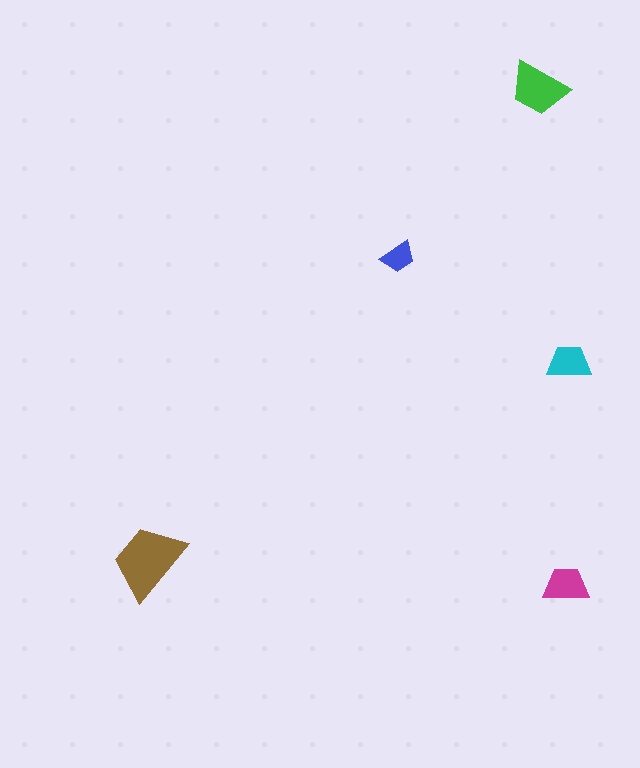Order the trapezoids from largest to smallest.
the brown one, the green one, the magenta one, the cyan one, the blue one.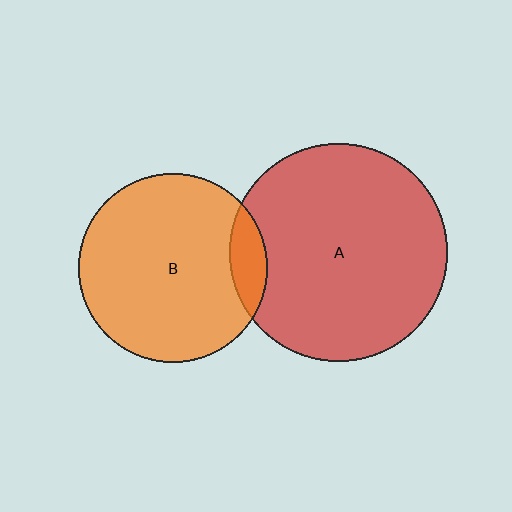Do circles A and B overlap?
Yes.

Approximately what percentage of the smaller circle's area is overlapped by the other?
Approximately 10%.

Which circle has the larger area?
Circle A (red).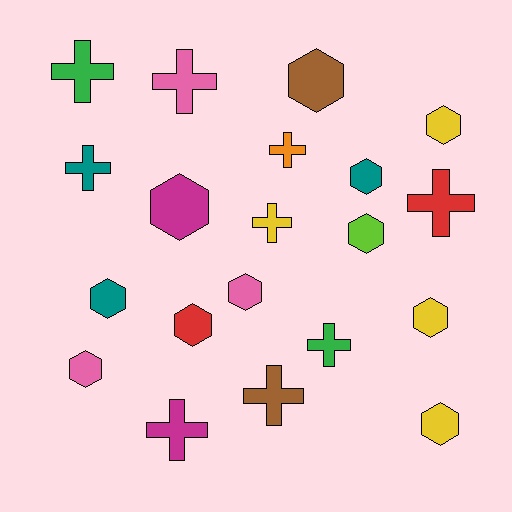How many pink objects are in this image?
There are 3 pink objects.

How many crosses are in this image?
There are 9 crosses.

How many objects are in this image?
There are 20 objects.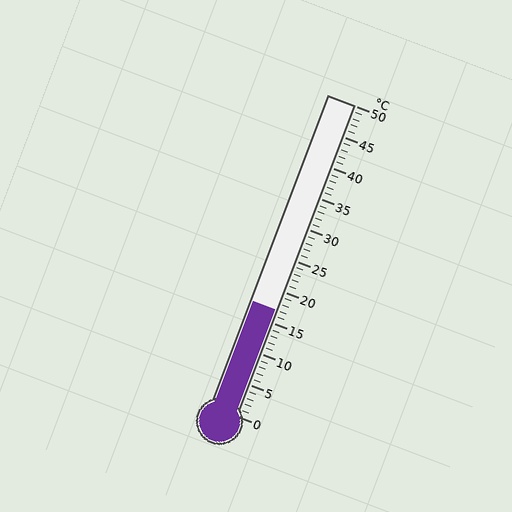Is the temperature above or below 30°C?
The temperature is below 30°C.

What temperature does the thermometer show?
The thermometer shows approximately 17°C.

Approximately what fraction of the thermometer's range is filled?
The thermometer is filled to approximately 35% of its range.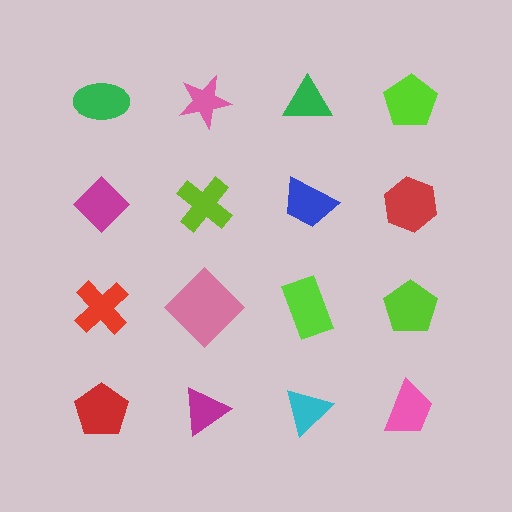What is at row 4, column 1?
A red pentagon.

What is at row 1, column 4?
A lime pentagon.